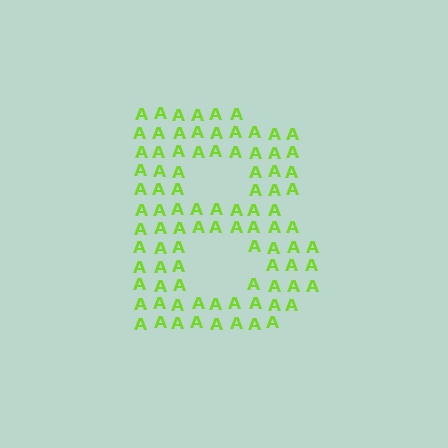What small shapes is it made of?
It is made of small letter A's.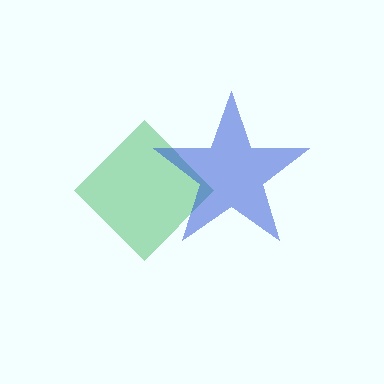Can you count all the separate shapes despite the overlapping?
Yes, there are 2 separate shapes.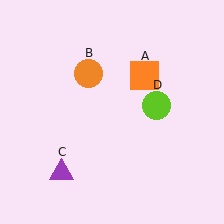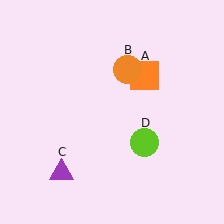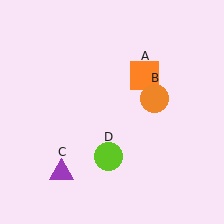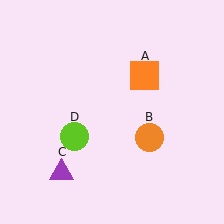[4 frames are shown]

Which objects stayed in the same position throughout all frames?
Orange square (object A) and purple triangle (object C) remained stationary.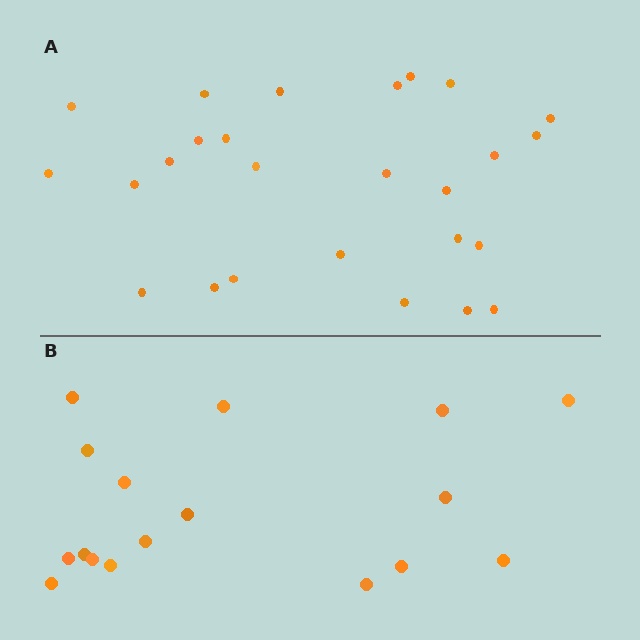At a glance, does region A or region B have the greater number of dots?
Region A (the top region) has more dots.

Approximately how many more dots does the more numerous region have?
Region A has roughly 8 or so more dots than region B.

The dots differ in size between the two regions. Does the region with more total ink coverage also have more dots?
No. Region B has more total ink coverage because its dots are larger, but region A actually contains more individual dots. Total area can be misleading — the number of items is what matters here.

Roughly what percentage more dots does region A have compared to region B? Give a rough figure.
About 55% more.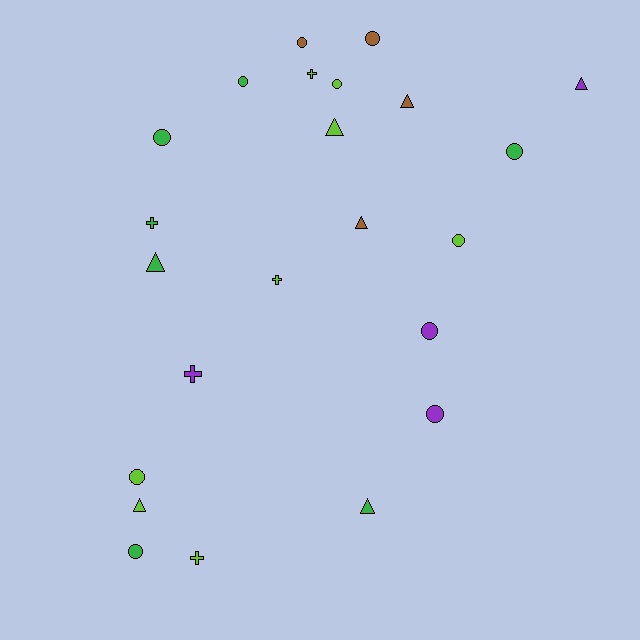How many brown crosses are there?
There are no brown crosses.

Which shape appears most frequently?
Circle, with 11 objects.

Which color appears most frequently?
Lime, with 8 objects.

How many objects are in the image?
There are 23 objects.